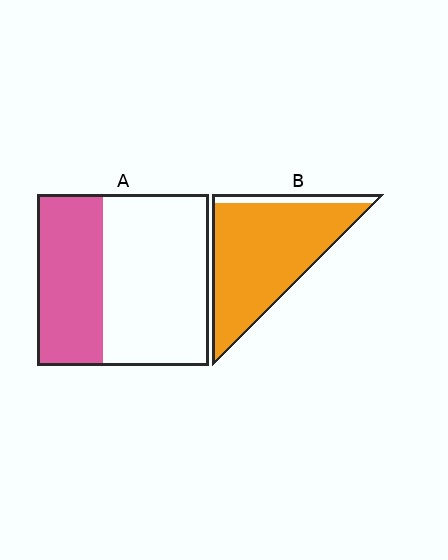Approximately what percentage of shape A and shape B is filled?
A is approximately 40% and B is approximately 90%.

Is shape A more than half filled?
No.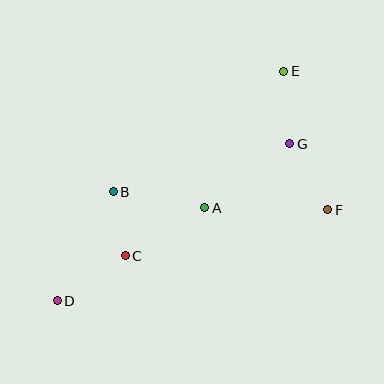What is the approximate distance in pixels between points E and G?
The distance between E and G is approximately 73 pixels.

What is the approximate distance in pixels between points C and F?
The distance between C and F is approximately 208 pixels.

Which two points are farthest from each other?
Points D and E are farthest from each other.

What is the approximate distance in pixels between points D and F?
The distance between D and F is approximately 286 pixels.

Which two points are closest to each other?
Points B and C are closest to each other.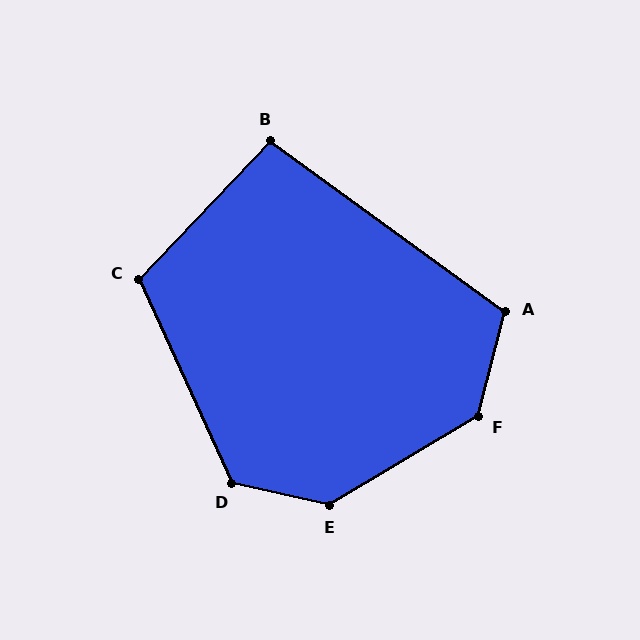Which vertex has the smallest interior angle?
B, at approximately 98 degrees.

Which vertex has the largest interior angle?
E, at approximately 137 degrees.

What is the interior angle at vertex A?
Approximately 112 degrees (obtuse).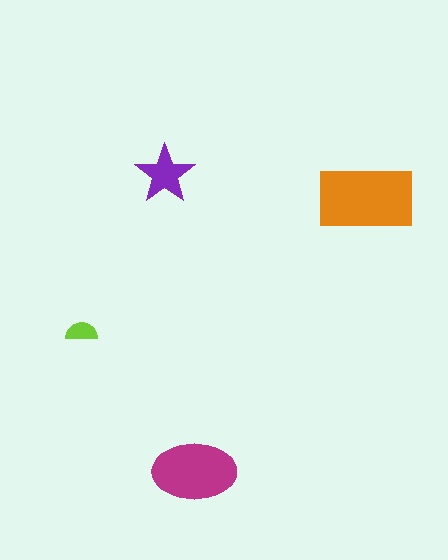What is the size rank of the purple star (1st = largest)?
3rd.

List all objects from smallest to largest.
The lime semicircle, the purple star, the magenta ellipse, the orange rectangle.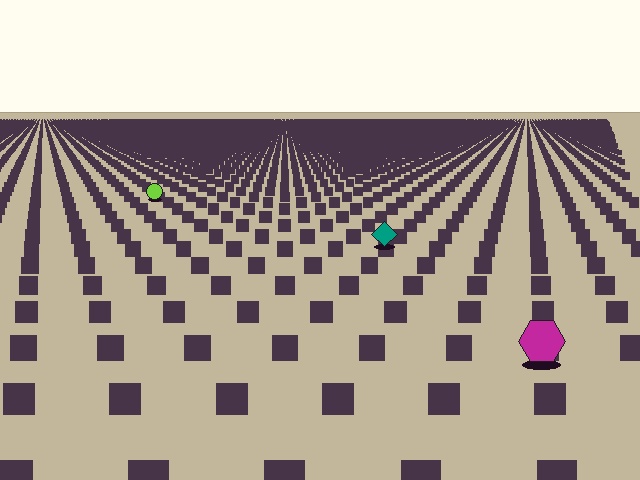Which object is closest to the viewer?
The magenta hexagon is closest. The texture marks near it are larger and more spread out.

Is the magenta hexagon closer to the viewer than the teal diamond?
Yes. The magenta hexagon is closer — you can tell from the texture gradient: the ground texture is coarser near it.